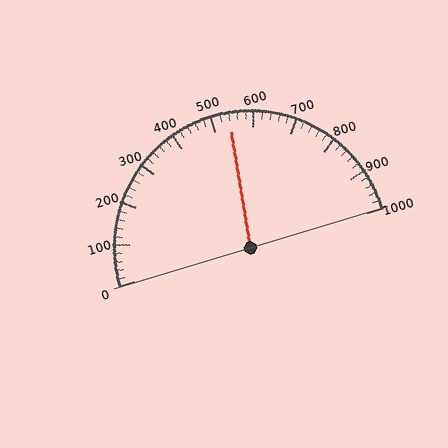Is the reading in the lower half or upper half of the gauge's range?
The reading is in the upper half of the range (0 to 1000).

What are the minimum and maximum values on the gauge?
The gauge ranges from 0 to 1000.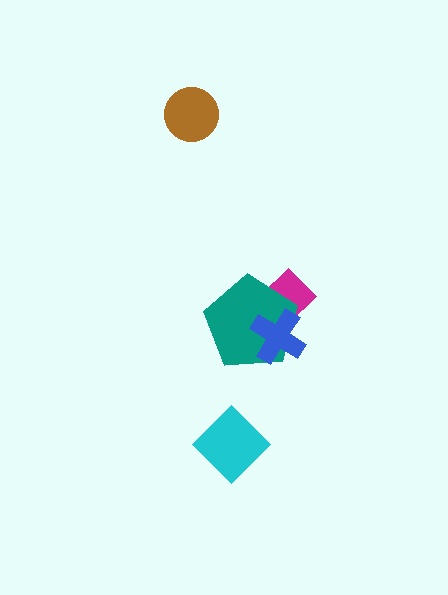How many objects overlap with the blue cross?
2 objects overlap with the blue cross.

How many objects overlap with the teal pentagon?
2 objects overlap with the teal pentagon.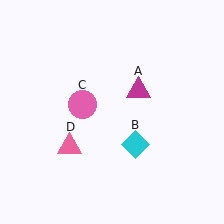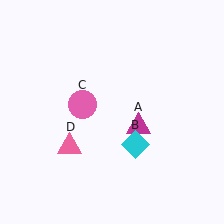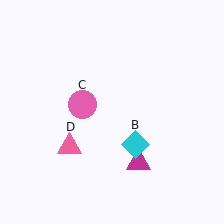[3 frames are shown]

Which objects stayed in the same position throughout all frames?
Cyan diamond (object B) and pink circle (object C) and pink triangle (object D) remained stationary.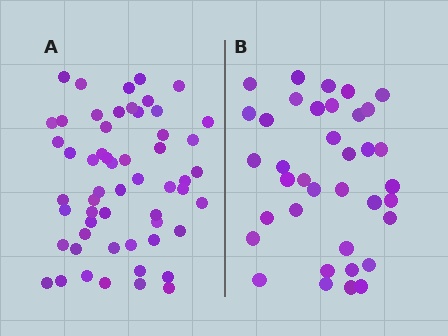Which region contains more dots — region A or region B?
Region A (the left region) has more dots.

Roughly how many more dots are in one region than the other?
Region A has approximately 20 more dots than region B.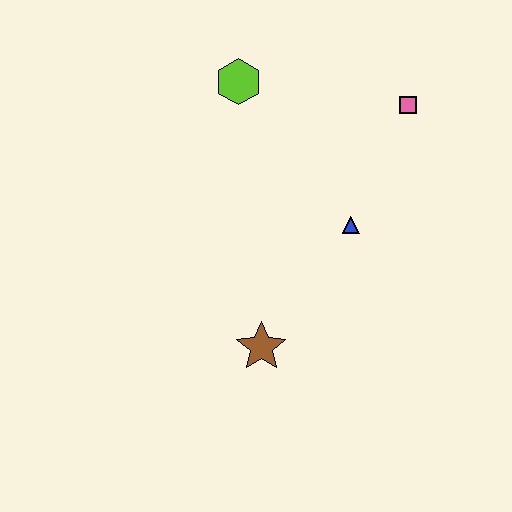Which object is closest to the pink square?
The blue triangle is closest to the pink square.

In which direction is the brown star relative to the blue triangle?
The brown star is below the blue triangle.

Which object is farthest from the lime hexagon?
The brown star is farthest from the lime hexagon.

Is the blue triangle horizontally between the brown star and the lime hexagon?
No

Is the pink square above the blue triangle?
Yes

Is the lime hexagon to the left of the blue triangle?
Yes